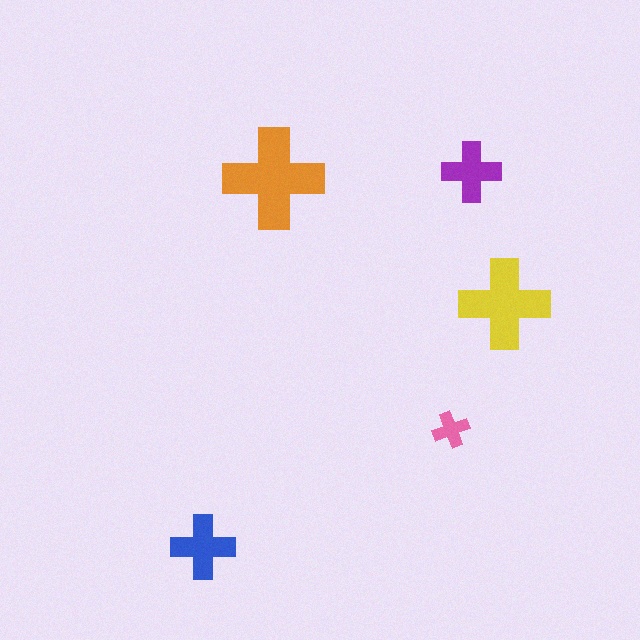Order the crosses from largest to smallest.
the orange one, the yellow one, the blue one, the purple one, the pink one.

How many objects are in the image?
There are 5 objects in the image.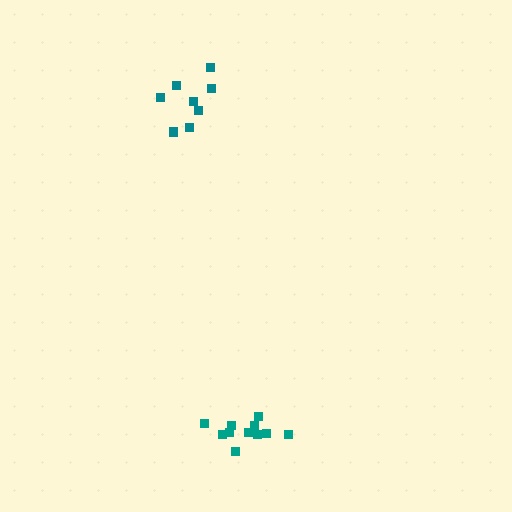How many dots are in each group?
Group 1: 8 dots, Group 2: 12 dots (20 total).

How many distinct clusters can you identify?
There are 2 distinct clusters.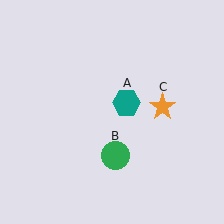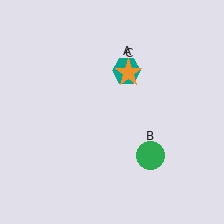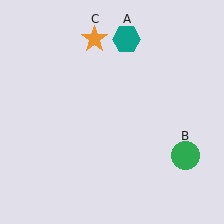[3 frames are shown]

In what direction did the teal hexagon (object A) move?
The teal hexagon (object A) moved up.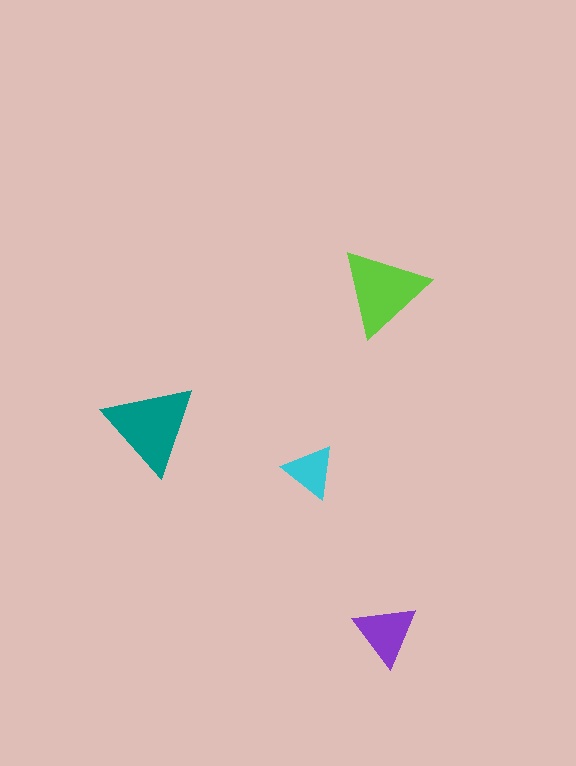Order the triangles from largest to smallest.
the teal one, the lime one, the purple one, the cyan one.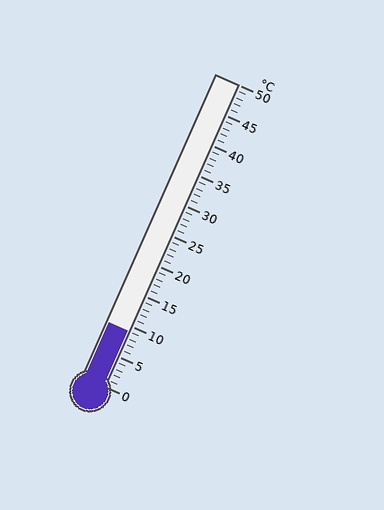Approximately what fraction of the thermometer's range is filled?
The thermometer is filled to approximately 20% of its range.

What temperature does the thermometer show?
The thermometer shows approximately 9°C.